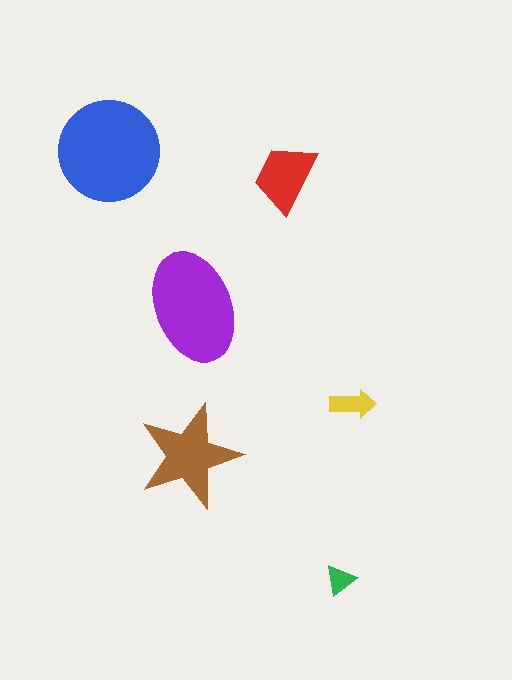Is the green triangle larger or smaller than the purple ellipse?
Smaller.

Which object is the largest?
The blue circle.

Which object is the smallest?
The green triangle.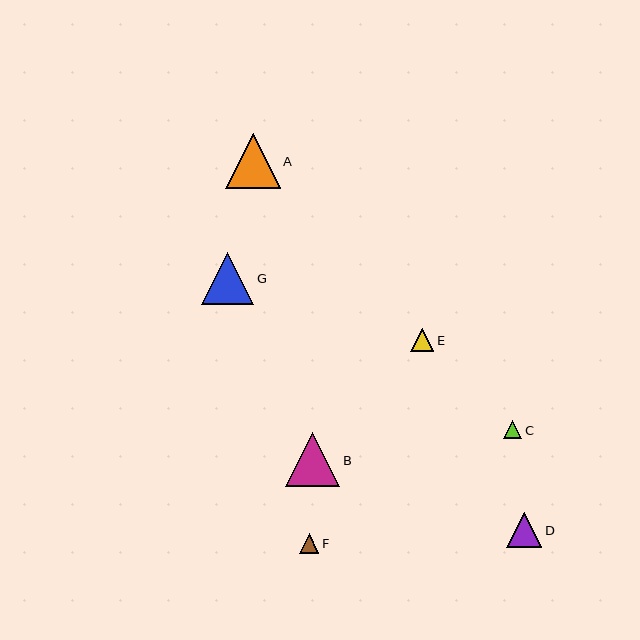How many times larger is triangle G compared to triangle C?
Triangle G is approximately 2.9 times the size of triangle C.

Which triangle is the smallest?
Triangle C is the smallest with a size of approximately 18 pixels.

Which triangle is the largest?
Triangle A is the largest with a size of approximately 54 pixels.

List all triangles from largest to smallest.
From largest to smallest: A, B, G, D, E, F, C.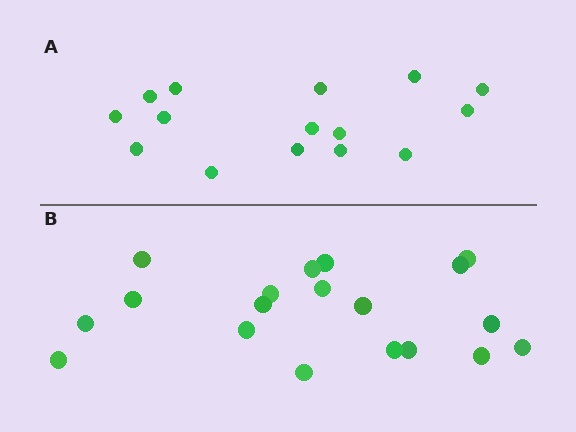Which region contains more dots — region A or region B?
Region B (the bottom region) has more dots.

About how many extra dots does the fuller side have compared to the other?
Region B has about 4 more dots than region A.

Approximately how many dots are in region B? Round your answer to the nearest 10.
About 20 dots. (The exact count is 19, which rounds to 20.)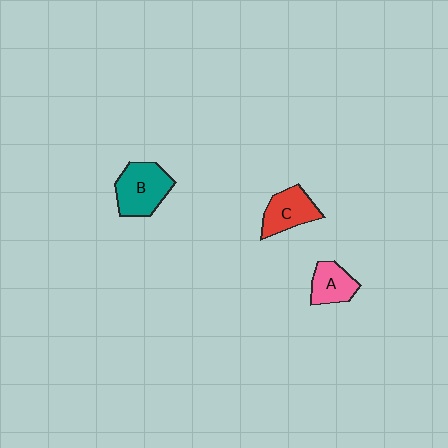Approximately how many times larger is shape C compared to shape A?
Approximately 1.2 times.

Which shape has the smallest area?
Shape A (pink).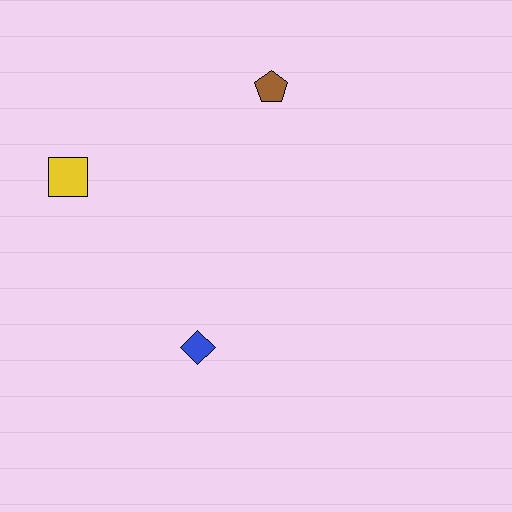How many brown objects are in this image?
There is 1 brown object.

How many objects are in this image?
There are 3 objects.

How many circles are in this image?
There are no circles.